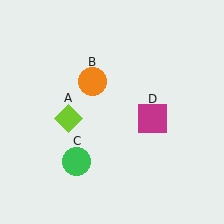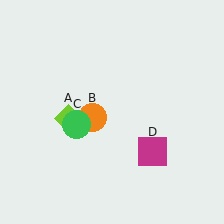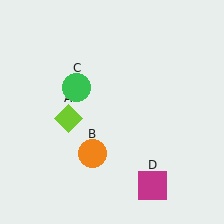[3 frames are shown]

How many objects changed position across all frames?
3 objects changed position: orange circle (object B), green circle (object C), magenta square (object D).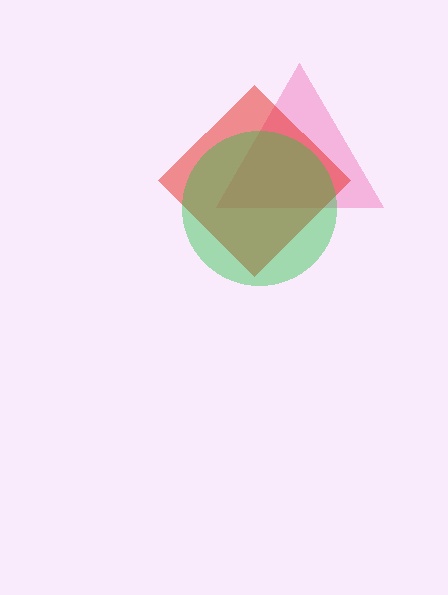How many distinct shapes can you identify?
There are 3 distinct shapes: a pink triangle, a red diamond, a green circle.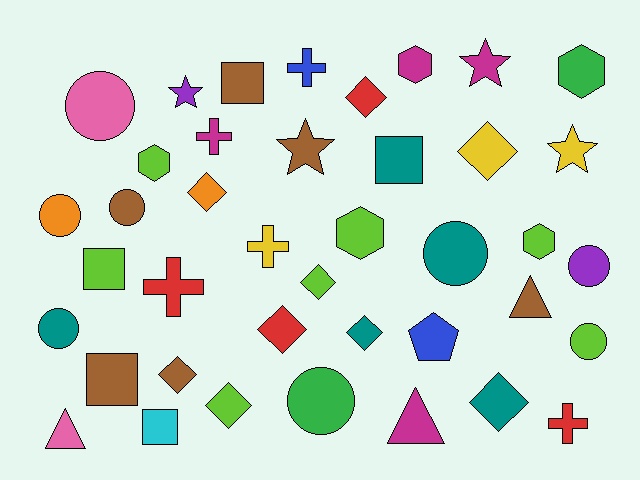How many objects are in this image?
There are 40 objects.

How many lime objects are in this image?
There are 7 lime objects.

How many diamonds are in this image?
There are 9 diamonds.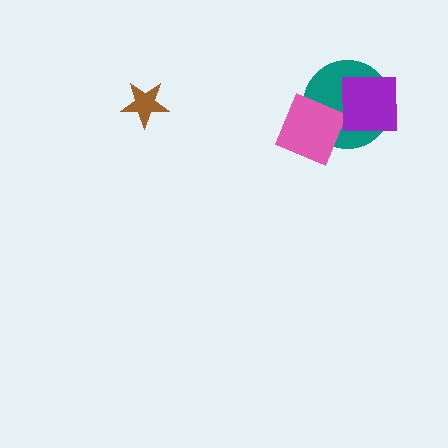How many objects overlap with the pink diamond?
1 object overlaps with the pink diamond.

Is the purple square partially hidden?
No, no other shape covers it.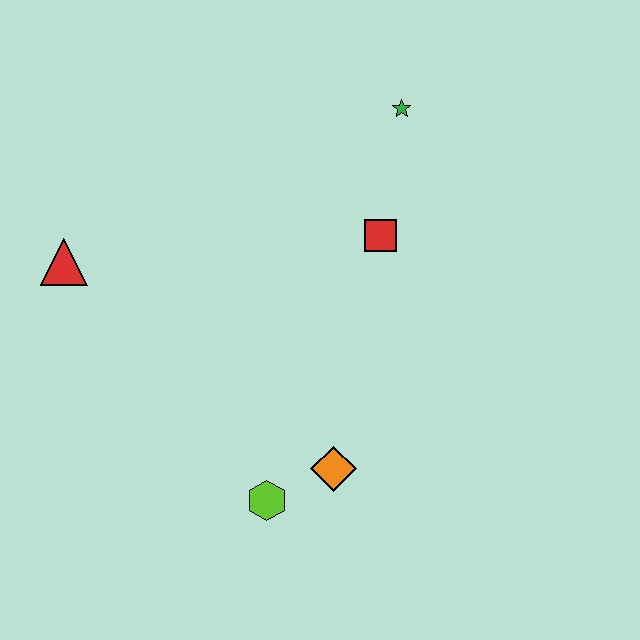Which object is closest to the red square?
The green star is closest to the red square.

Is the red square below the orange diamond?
No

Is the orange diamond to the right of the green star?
No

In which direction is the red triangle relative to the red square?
The red triangle is to the left of the red square.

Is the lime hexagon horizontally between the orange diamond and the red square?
No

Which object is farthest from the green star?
The lime hexagon is farthest from the green star.